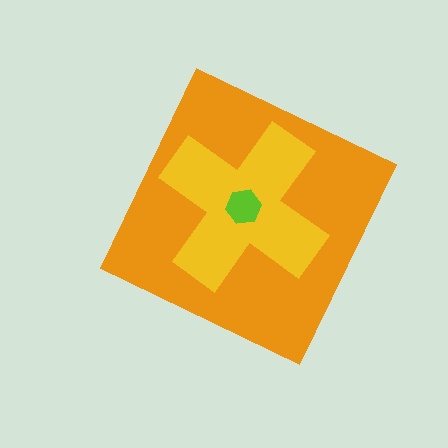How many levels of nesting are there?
3.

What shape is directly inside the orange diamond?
The yellow cross.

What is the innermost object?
The lime hexagon.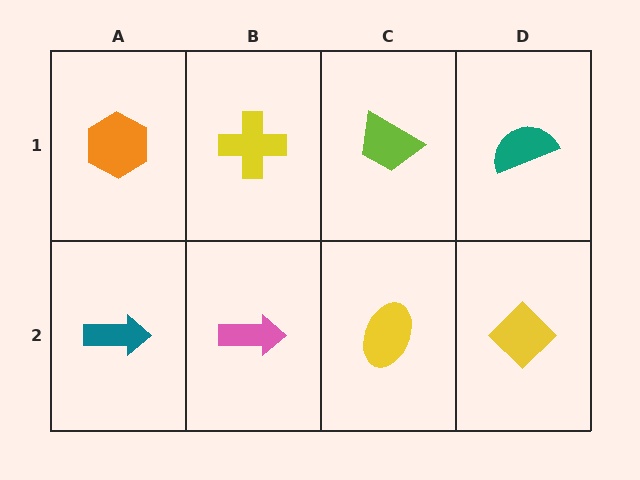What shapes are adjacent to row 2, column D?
A teal semicircle (row 1, column D), a yellow ellipse (row 2, column C).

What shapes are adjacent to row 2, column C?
A lime trapezoid (row 1, column C), a pink arrow (row 2, column B), a yellow diamond (row 2, column D).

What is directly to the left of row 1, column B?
An orange hexagon.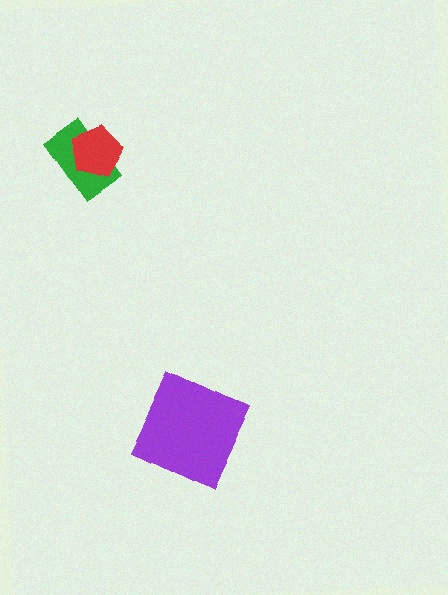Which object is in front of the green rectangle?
The red pentagon is in front of the green rectangle.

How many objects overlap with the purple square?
0 objects overlap with the purple square.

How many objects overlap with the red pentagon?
1 object overlaps with the red pentagon.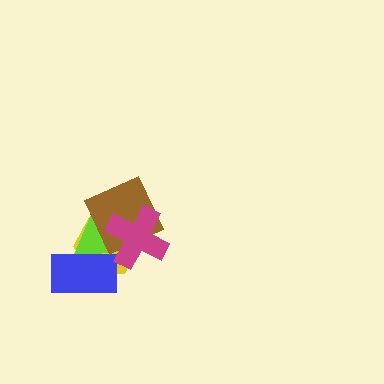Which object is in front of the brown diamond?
The magenta cross is in front of the brown diamond.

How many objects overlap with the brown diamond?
3 objects overlap with the brown diamond.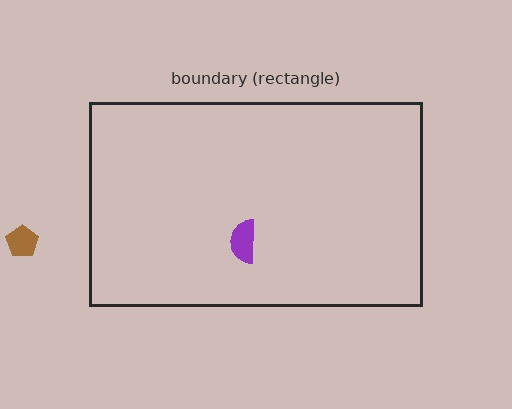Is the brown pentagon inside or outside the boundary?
Outside.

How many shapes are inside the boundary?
1 inside, 1 outside.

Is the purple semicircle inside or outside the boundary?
Inside.